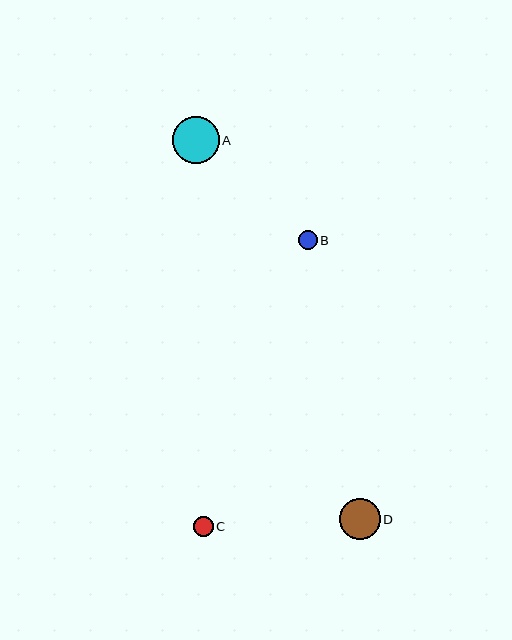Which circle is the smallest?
Circle B is the smallest with a size of approximately 18 pixels.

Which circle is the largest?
Circle A is the largest with a size of approximately 47 pixels.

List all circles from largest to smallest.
From largest to smallest: A, D, C, B.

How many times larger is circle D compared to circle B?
Circle D is approximately 2.2 times the size of circle B.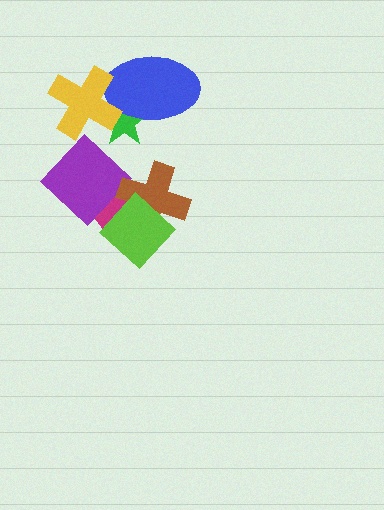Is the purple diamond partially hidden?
Yes, it is partially covered by another shape.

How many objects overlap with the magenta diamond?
3 objects overlap with the magenta diamond.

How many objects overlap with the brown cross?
3 objects overlap with the brown cross.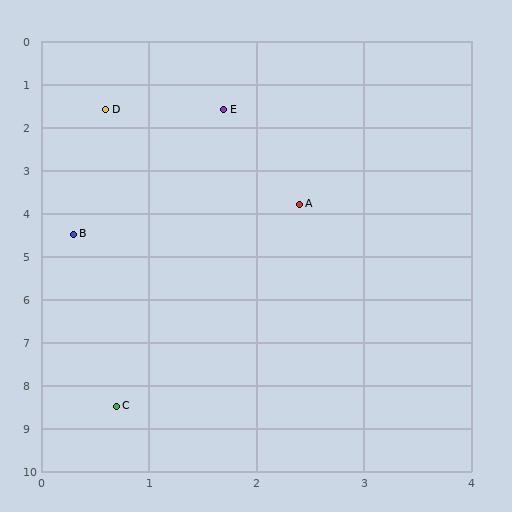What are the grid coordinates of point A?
Point A is at approximately (2.4, 3.8).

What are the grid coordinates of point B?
Point B is at approximately (0.3, 4.5).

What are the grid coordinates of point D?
Point D is at approximately (0.6, 1.6).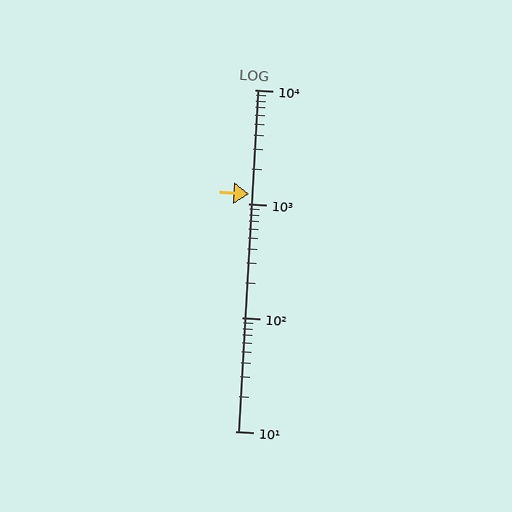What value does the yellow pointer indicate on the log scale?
The pointer indicates approximately 1200.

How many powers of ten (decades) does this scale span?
The scale spans 3 decades, from 10 to 10000.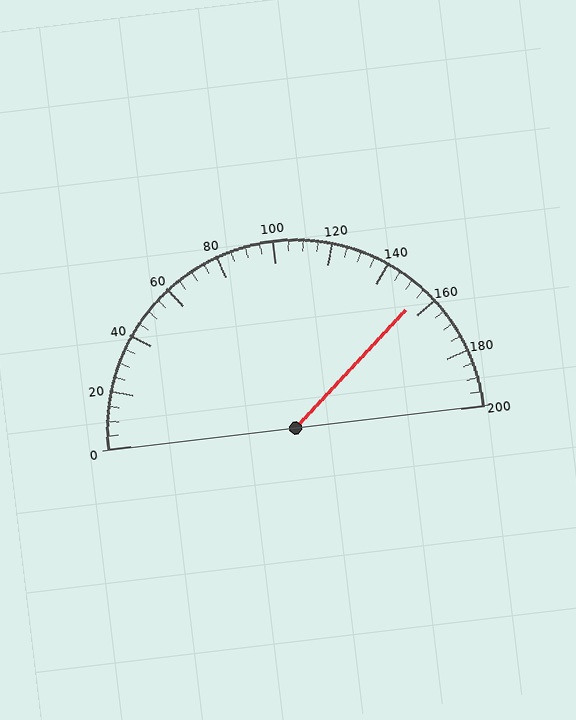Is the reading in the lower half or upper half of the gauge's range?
The reading is in the upper half of the range (0 to 200).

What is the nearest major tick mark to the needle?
The nearest major tick mark is 160.